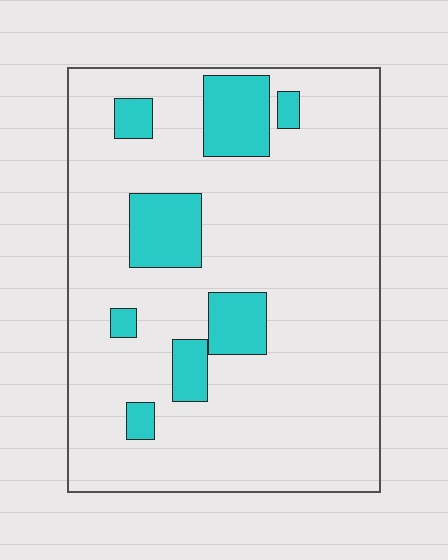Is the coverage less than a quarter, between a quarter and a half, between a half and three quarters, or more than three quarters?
Less than a quarter.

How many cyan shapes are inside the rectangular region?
8.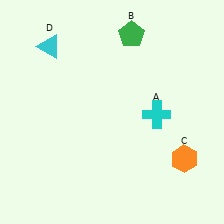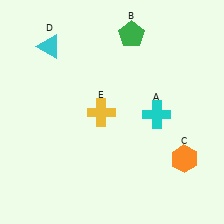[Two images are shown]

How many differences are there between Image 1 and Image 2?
There is 1 difference between the two images.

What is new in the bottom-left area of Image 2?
A yellow cross (E) was added in the bottom-left area of Image 2.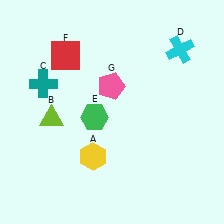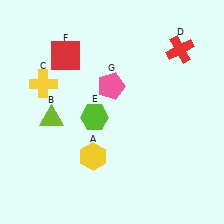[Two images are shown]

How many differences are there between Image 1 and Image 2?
There are 3 differences between the two images.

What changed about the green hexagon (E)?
In Image 1, E is green. In Image 2, it changed to lime.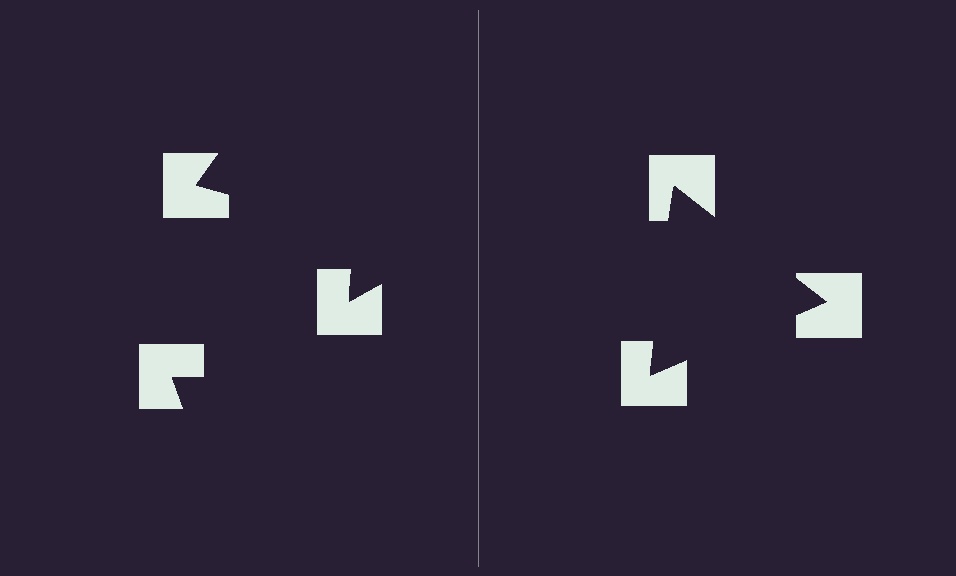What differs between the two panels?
The notched squares are positioned identically on both sides; only the wedge orientations differ. On the right they align to a triangle; on the left they are misaligned.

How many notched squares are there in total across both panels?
6 — 3 on each side.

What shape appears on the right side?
An illusory triangle.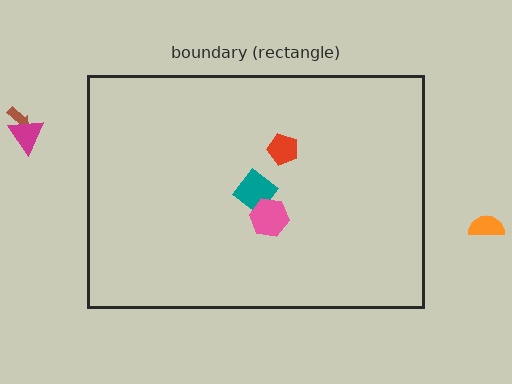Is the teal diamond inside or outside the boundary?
Inside.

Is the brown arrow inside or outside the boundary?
Outside.